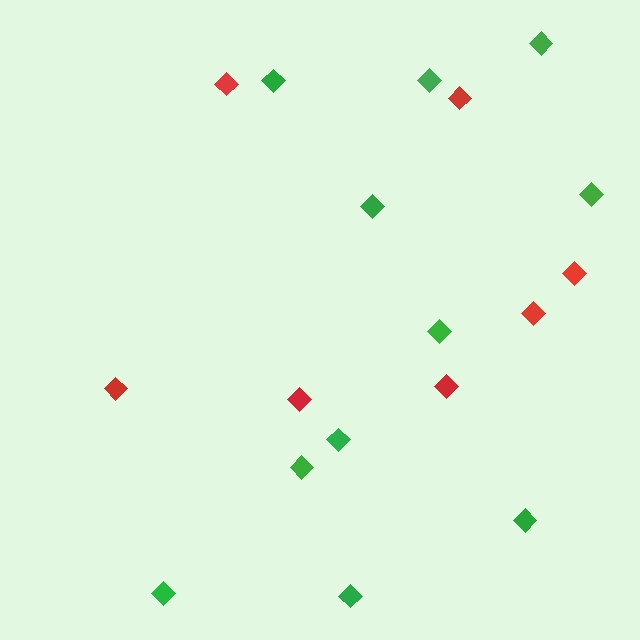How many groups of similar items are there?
There are 2 groups: one group of red diamonds (7) and one group of green diamonds (11).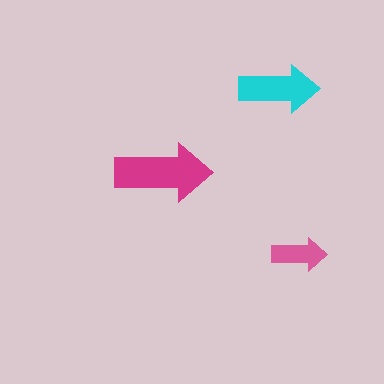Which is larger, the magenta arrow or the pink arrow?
The magenta one.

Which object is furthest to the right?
The pink arrow is rightmost.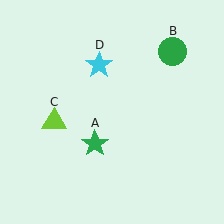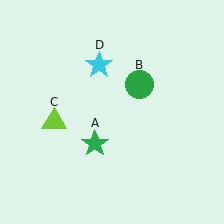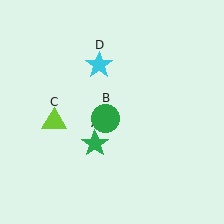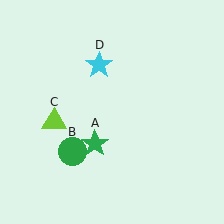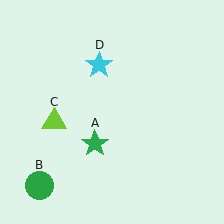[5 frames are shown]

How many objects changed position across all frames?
1 object changed position: green circle (object B).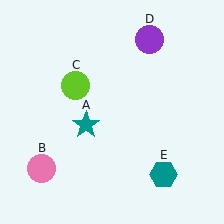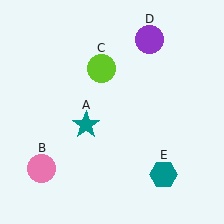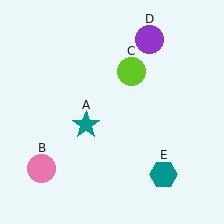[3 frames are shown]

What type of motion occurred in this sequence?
The lime circle (object C) rotated clockwise around the center of the scene.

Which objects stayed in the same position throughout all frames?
Teal star (object A) and pink circle (object B) and purple circle (object D) and teal hexagon (object E) remained stationary.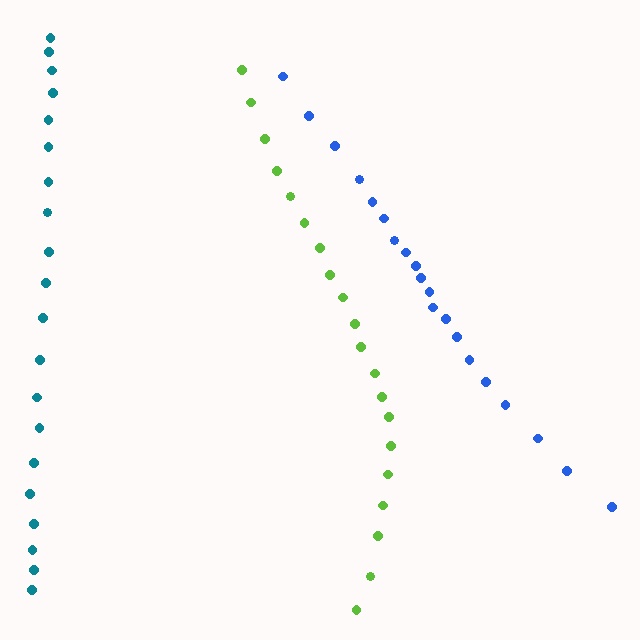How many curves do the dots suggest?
There are 3 distinct paths.